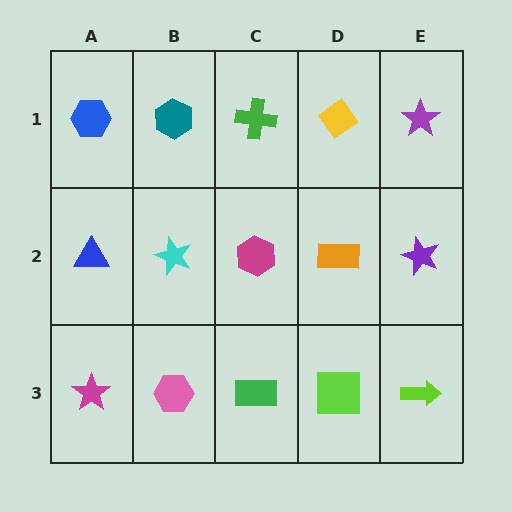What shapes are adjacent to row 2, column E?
A purple star (row 1, column E), a lime arrow (row 3, column E), an orange rectangle (row 2, column D).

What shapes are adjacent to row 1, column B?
A cyan star (row 2, column B), a blue hexagon (row 1, column A), a green cross (row 1, column C).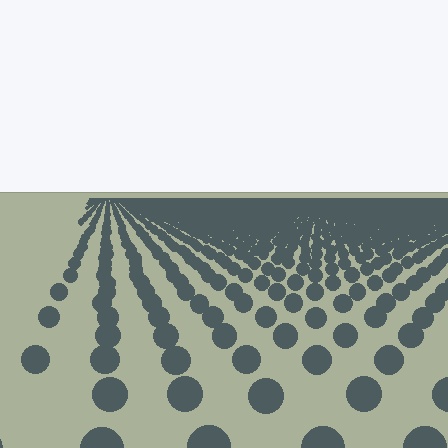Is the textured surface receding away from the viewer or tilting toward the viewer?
The surface is receding away from the viewer. Texture elements get smaller and denser toward the top.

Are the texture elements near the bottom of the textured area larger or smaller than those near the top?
Larger. Near the bottom, elements are closer to the viewer and appear at a bigger on-screen size.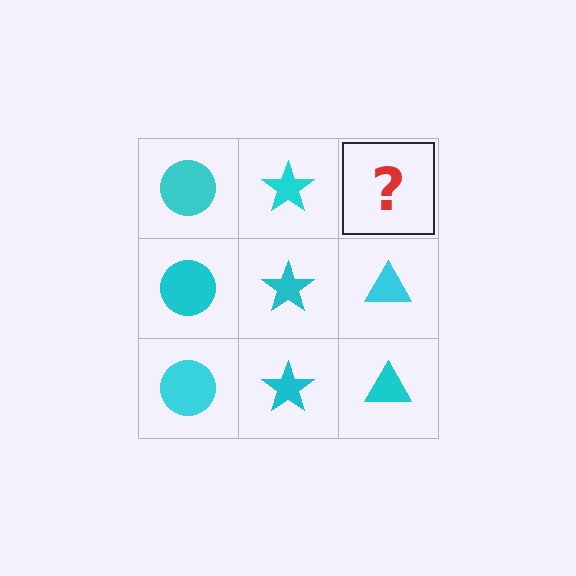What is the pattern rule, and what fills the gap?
The rule is that each column has a consistent shape. The gap should be filled with a cyan triangle.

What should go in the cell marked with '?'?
The missing cell should contain a cyan triangle.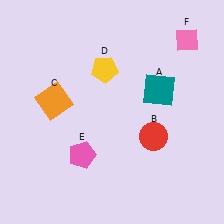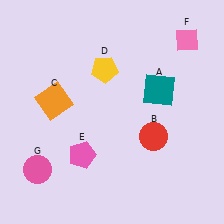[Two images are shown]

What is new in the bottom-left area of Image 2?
A pink circle (G) was added in the bottom-left area of Image 2.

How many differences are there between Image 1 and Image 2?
There is 1 difference between the two images.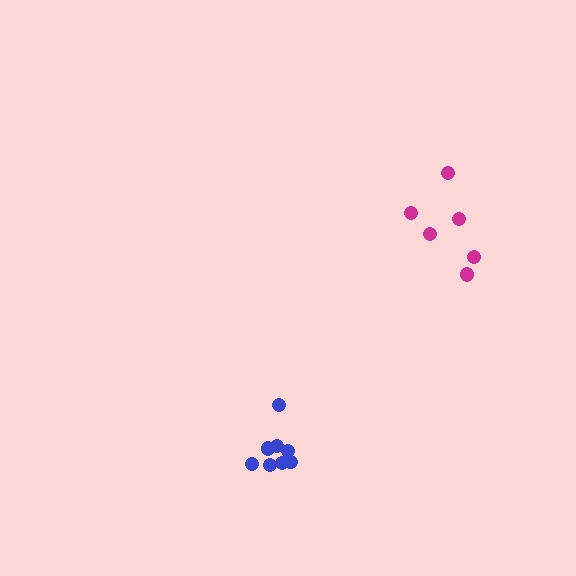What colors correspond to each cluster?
The clusters are colored: magenta, blue.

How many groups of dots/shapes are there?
There are 2 groups.